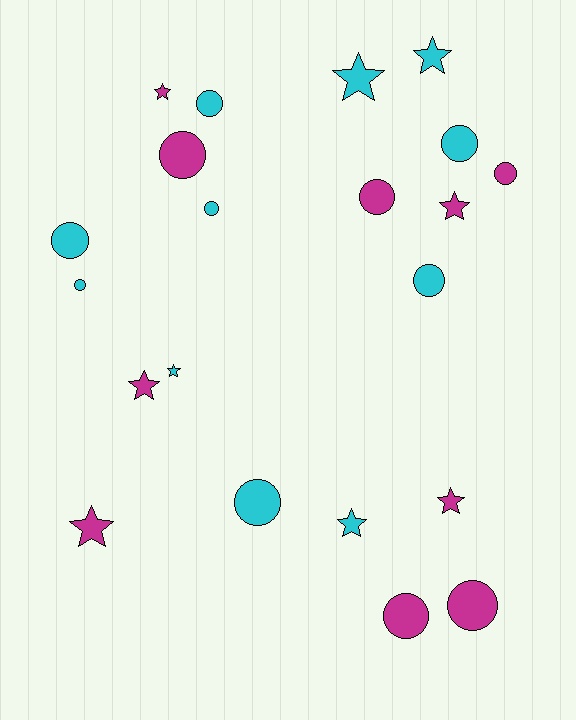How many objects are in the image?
There are 21 objects.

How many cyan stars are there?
There are 4 cyan stars.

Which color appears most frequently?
Cyan, with 11 objects.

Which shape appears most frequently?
Circle, with 12 objects.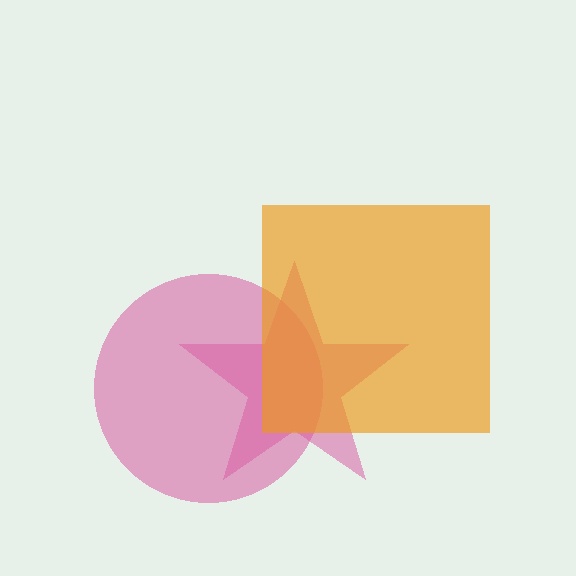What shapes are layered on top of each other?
The layered shapes are: a magenta circle, a pink star, an orange square.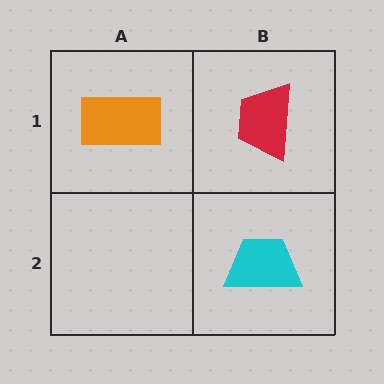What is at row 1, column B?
A red trapezoid.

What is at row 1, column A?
An orange rectangle.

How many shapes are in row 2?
1 shape.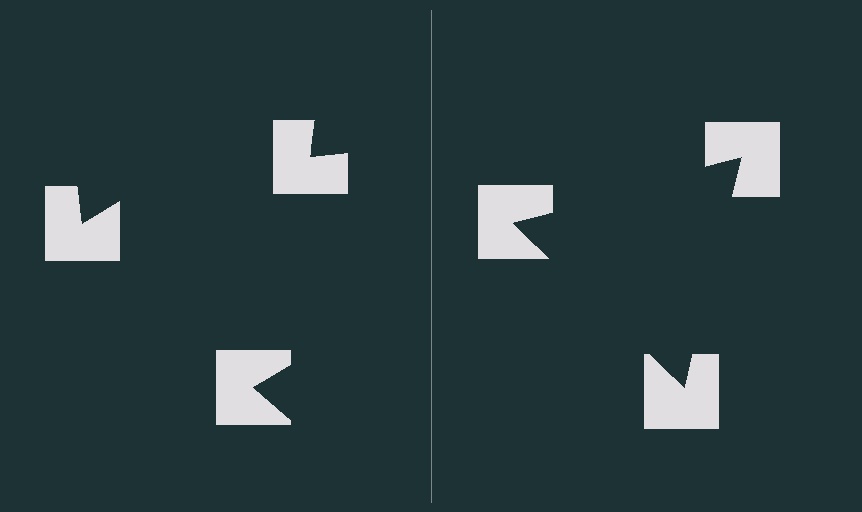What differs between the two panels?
The notched squares are positioned identically on both sides; only the wedge orientations differ. On the right they align to a triangle; on the left they are misaligned.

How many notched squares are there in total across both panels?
6 — 3 on each side.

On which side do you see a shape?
An illusory triangle appears on the right side. On the left side the wedge cuts are rotated, so no coherent shape forms.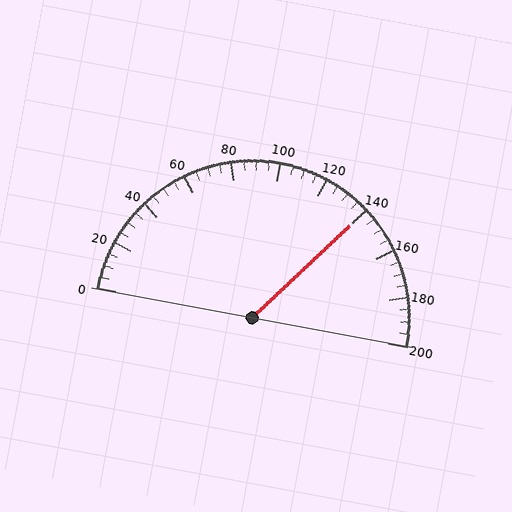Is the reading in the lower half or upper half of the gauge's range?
The reading is in the upper half of the range (0 to 200).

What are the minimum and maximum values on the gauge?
The gauge ranges from 0 to 200.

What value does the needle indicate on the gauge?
The needle indicates approximately 140.